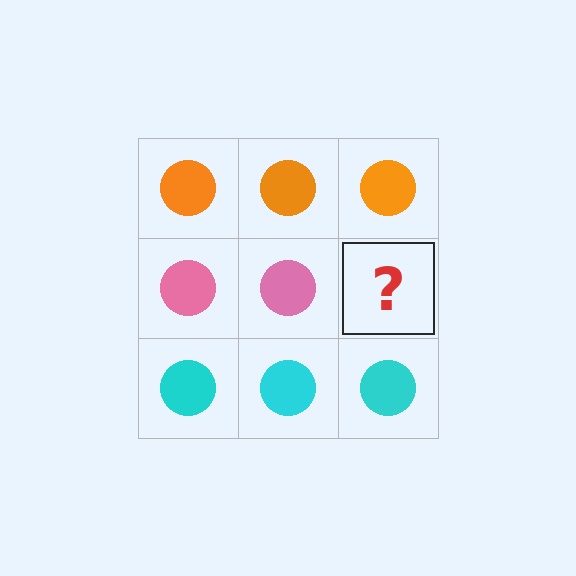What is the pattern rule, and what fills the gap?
The rule is that each row has a consistent color. The gap should be filled with a pink circle.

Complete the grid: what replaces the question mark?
The question mark should be replaced with a pink circle.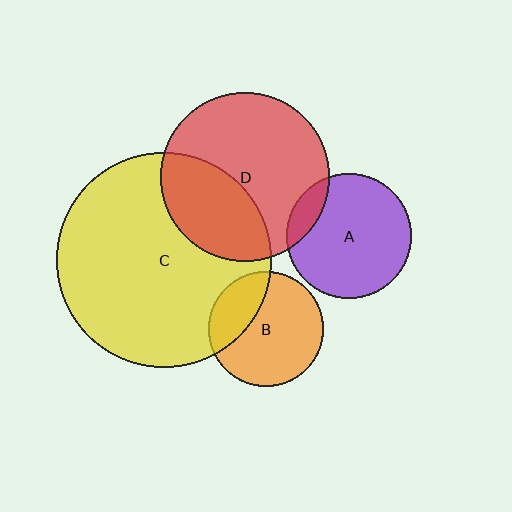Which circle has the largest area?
Circle C (yellow).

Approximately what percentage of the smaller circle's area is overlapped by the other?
Approximately 30%.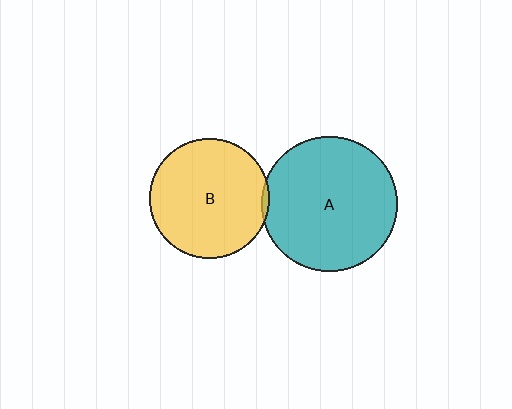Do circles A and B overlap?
Yes.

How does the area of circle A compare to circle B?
Approximately 1.3 times.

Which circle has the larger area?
Circle A (teal).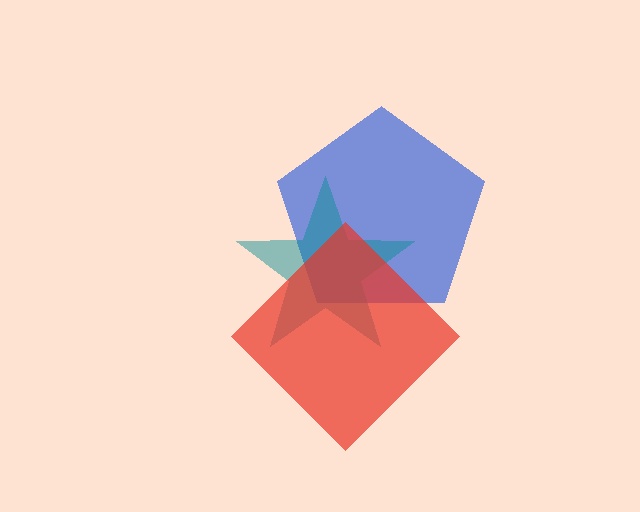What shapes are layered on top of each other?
The layered shapes are: a blue pentagon, a teal star, a red diamond.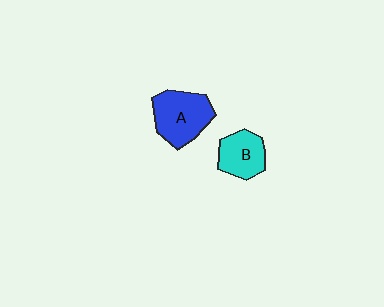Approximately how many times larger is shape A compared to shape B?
Approximately 1.4 times.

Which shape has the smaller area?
Shape B (cyan).